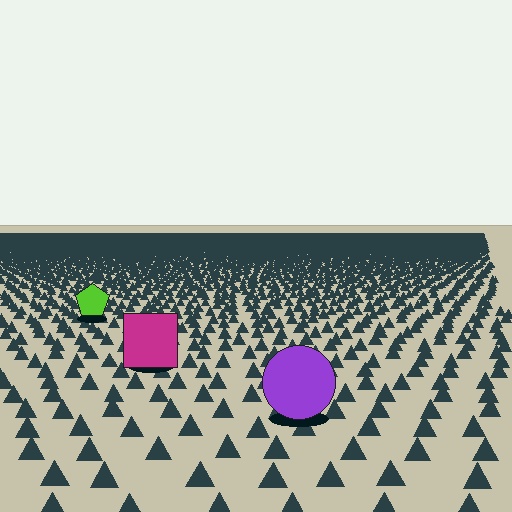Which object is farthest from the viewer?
The lime pentagon is farthest from the viewer. It appears smaller and the ground texture around it is denser.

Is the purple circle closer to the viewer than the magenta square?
Yes. The purple circle is closer — you can tell from the texture gradient: the ground texture is coarser near it.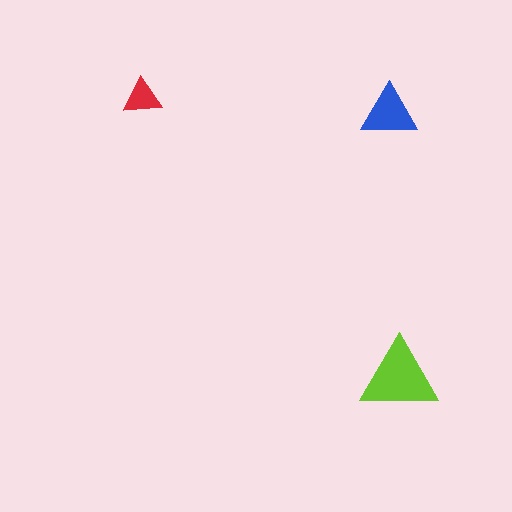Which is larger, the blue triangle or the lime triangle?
The lime one.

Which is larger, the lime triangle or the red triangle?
The lime one.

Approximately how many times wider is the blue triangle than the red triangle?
About 1.5 times wider.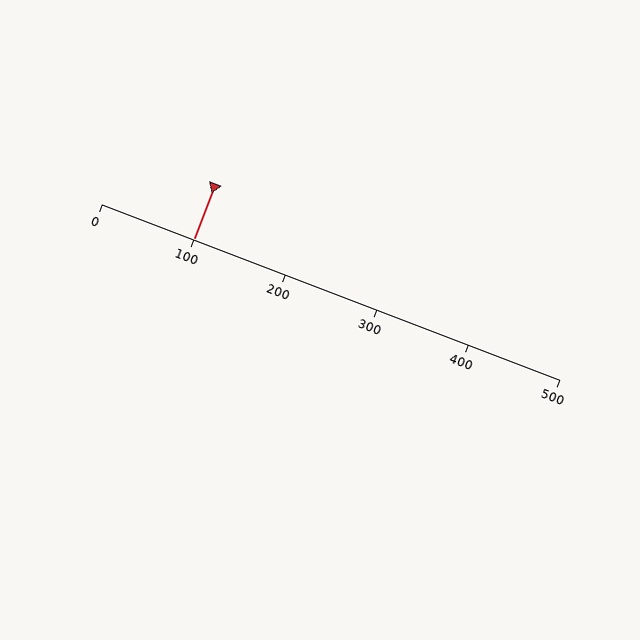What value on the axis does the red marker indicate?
The marker indicates approximately 100.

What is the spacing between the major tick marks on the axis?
The major ticks are spaced 100 apart.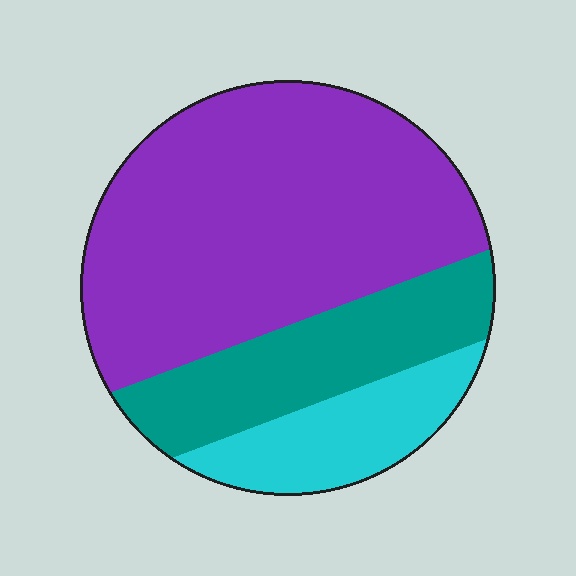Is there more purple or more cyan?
Purple.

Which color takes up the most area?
Purple, at roughly 60%.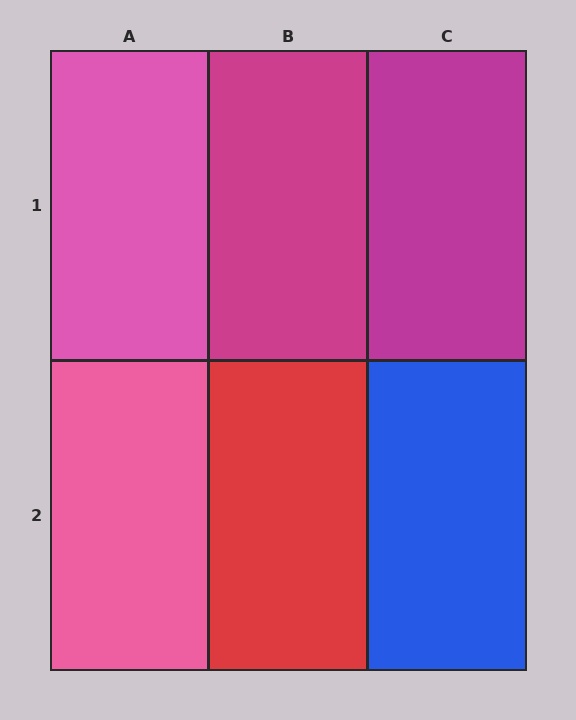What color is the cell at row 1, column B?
Magenta.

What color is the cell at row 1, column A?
Pink.